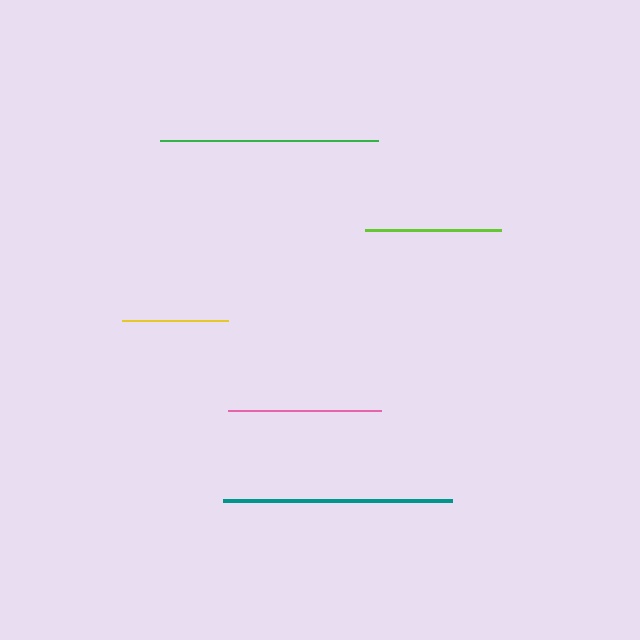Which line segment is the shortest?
The yellow line is the shortest at approximately 106 pixels.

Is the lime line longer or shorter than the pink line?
The pink line is longer than the lime line.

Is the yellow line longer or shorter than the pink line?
The pink line is longer than the yellow line.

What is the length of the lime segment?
The lime segment is approximately 135 pixels long.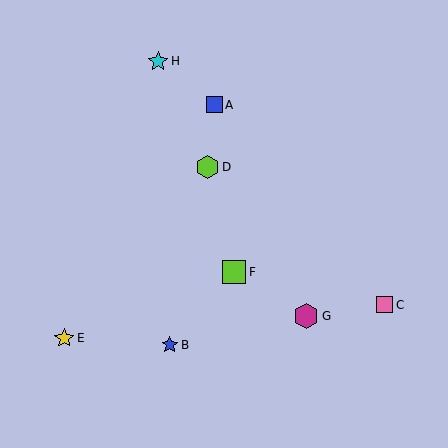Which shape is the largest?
The magenta hexagon (labeled G) is the largest.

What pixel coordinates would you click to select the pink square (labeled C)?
Click at (385, 305) to select the pink square C.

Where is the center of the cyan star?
The center of the cyan star is at (158, 61).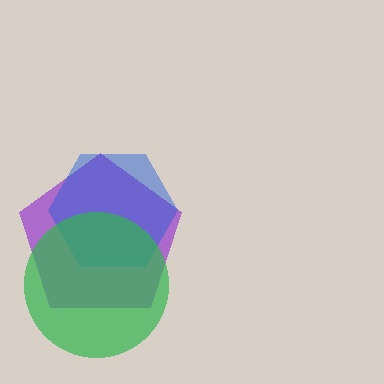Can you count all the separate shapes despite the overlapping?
Yes, there are 3 separate shapes.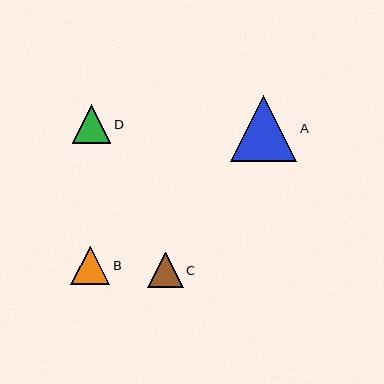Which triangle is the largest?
Triangle A is the largest with a size of approximately 66 pixels.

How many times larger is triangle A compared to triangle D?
Triangle A is approximately 1.7 times the size of triangle D.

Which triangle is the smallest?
Triangle C is the smallest with a size of approximately 35 pixels.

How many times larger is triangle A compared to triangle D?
Triangle A is approximately 1.7 times the size of triangle D.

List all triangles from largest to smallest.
From largest to smallest: A, B, D, C.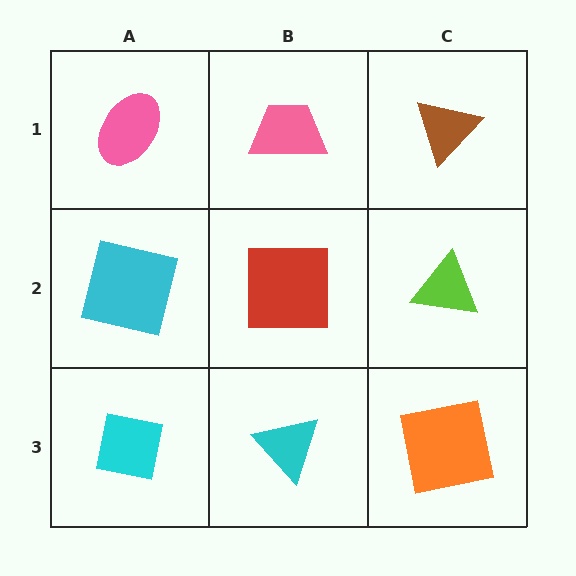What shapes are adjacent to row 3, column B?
A red square (row 2, column B), a cyan square (row 3, column A), an orange square (row 3, column C).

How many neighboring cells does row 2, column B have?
4.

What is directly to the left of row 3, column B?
A cyan square.